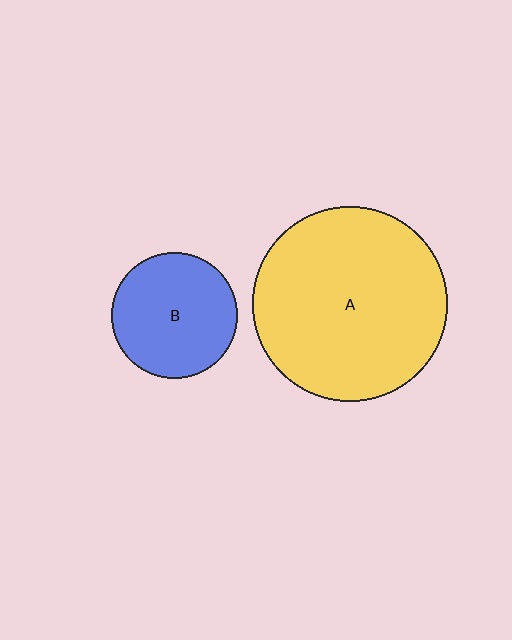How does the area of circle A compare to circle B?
Approximately 2.4 times.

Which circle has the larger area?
Circle A (yellow).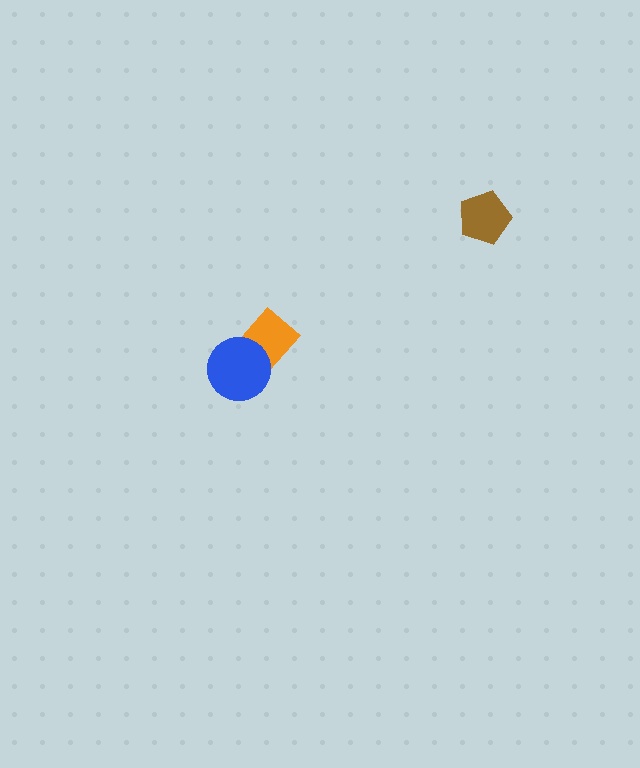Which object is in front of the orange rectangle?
The blue circle is in front of the orange rectangle.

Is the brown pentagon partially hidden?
No, no other shape covers it.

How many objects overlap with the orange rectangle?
1 object overlaps with the orange rectangle.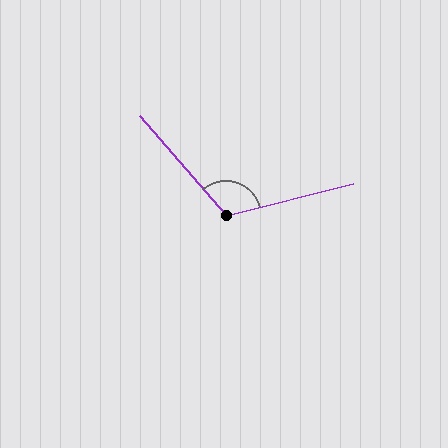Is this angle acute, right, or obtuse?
It is obtuse.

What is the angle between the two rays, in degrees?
Approximately 116 degrees.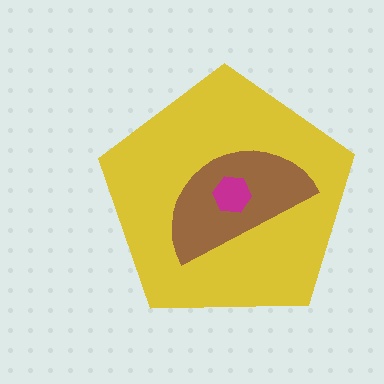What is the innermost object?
The magenta hexagon.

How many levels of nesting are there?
3.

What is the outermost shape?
The yellow pentagon.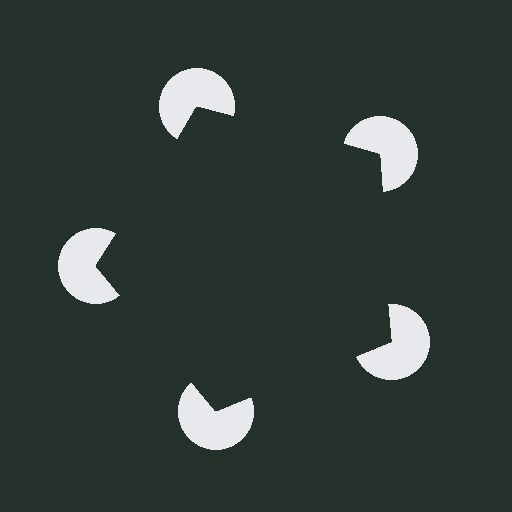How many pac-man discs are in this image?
There are 5 — one at each vertex of the illusory pentagon.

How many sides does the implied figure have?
5 sides.